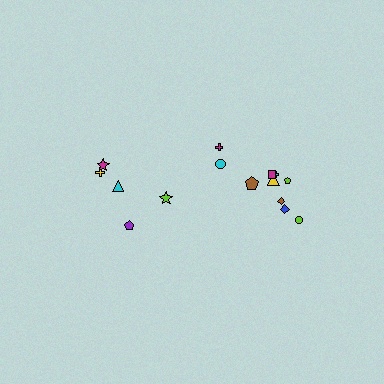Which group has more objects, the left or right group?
The right group.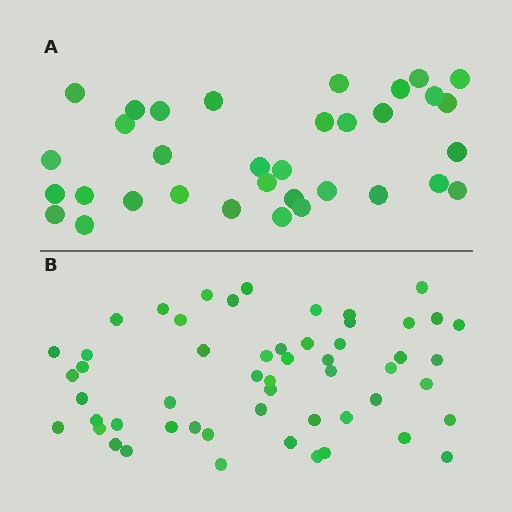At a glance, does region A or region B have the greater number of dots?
Region B (the bottom region) has more dots.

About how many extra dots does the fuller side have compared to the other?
Region B has approximately 20 more dots than region A.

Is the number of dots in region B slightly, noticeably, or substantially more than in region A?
Region B has substantially more. The ratio is roughly 1.6 to 1.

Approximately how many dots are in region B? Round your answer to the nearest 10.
About 50 dots. (The exact count is 54, which rounds to 50.)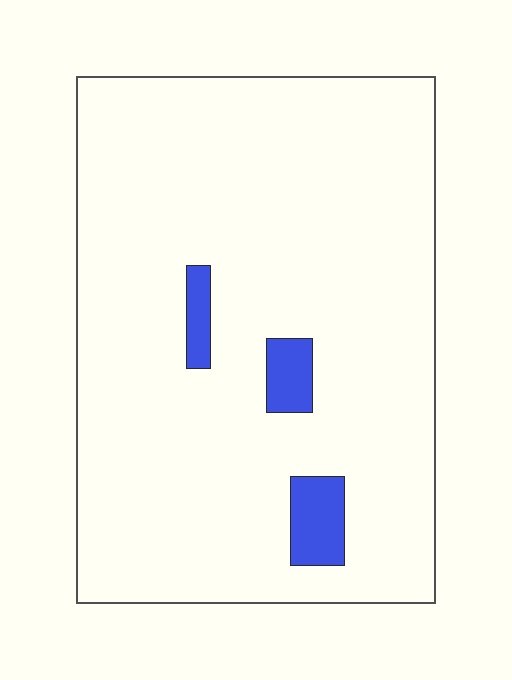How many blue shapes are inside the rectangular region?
3.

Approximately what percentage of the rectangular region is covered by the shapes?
Approximately 5%.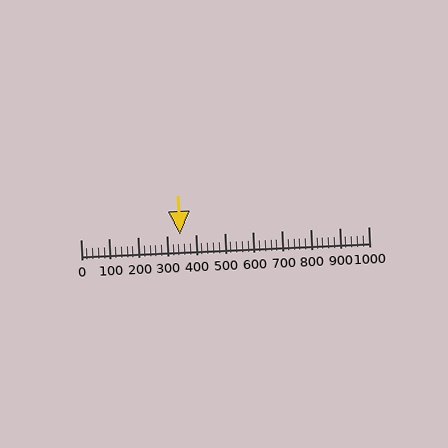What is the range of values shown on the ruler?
The ruler shows values from 0 to 1000.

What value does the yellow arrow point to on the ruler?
The yellow arrow points to approximately 346.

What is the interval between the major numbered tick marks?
The major tick marks are spaced 100 units apart.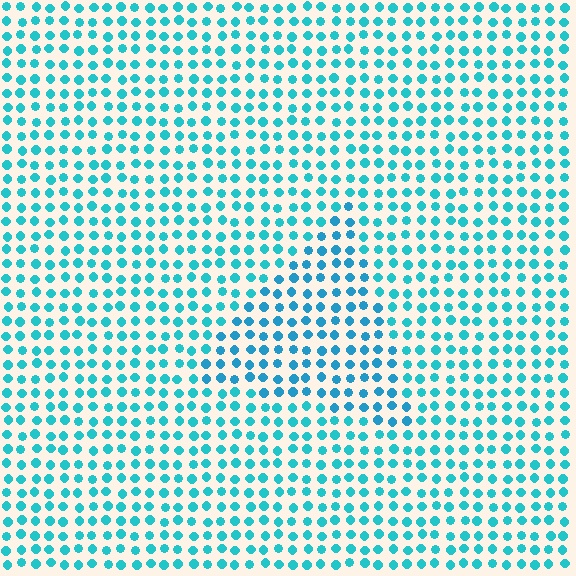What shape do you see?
I see a triangle.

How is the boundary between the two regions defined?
The boundary is defined purely by a slight shift in hue (about 16 degrees). Spacing, size, and orientation are identical on both sides.